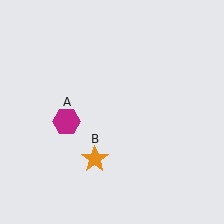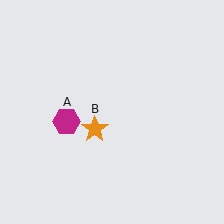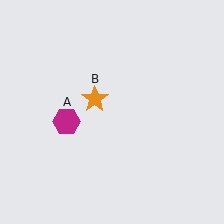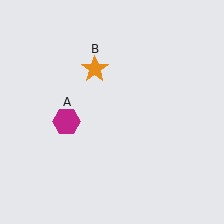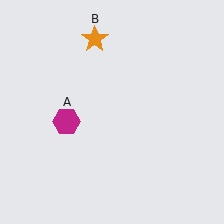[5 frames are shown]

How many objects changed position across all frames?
1 object changed position: orange star (object B).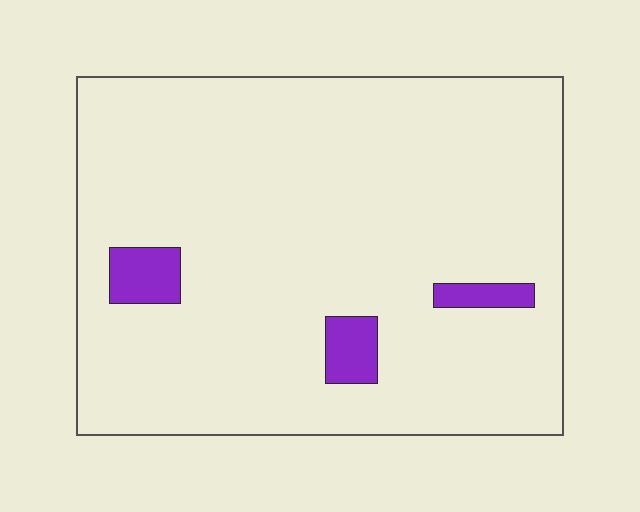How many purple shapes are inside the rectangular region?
3.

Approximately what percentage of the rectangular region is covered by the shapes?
Approximately 5%.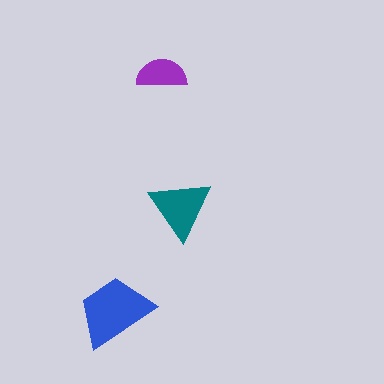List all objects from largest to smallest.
The blue trapezoid, the teal triangle, the purple semicircle.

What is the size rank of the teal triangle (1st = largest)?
2nd.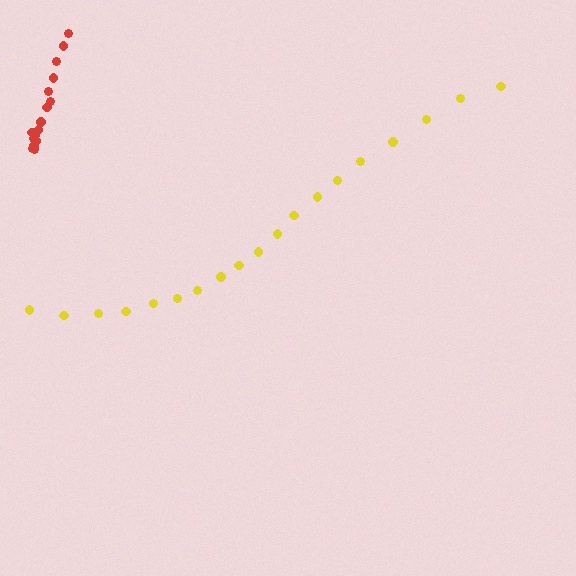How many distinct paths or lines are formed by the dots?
There are 2 distinct paths.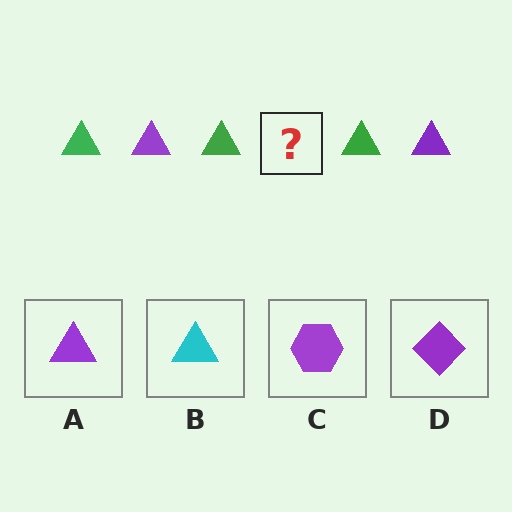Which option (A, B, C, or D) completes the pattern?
A.